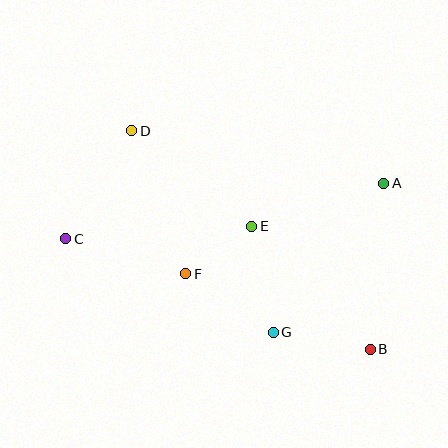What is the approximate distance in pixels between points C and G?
The distance between C and G is approximately 228 pixels.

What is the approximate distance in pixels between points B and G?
The distance between B and G is approximately 98 pixels.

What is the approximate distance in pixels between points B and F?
The distance between B and F is approximately 199 pixels.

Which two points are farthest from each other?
Points B and C are farthest from each other.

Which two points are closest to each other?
Points E and F are closest to each other.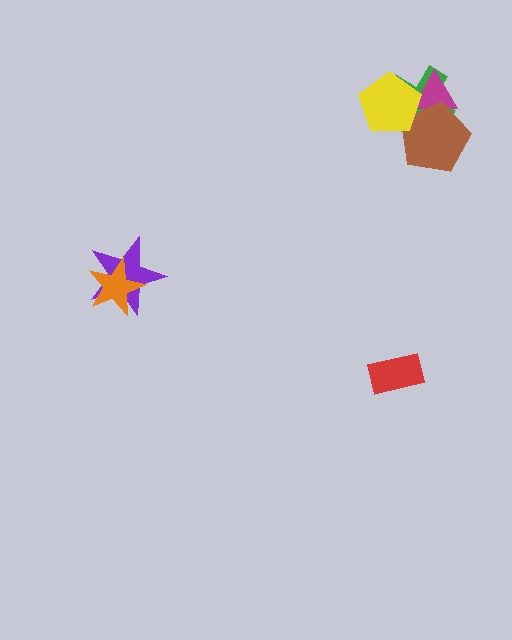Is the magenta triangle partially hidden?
Yes, it is partially covered by another shape.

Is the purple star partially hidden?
Yes, it is partially covered by another shape.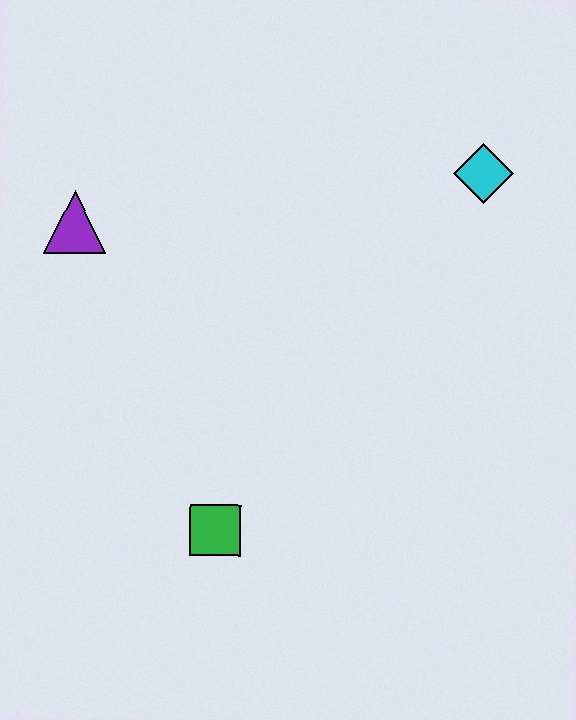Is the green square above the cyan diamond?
No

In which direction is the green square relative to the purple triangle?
The green square is below the purple triangle.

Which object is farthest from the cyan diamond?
The green square is farthest from the cyan diamond.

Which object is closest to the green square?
The purple triangle is closest to the green square.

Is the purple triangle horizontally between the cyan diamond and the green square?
No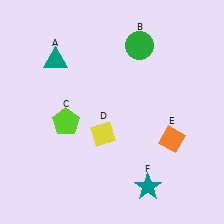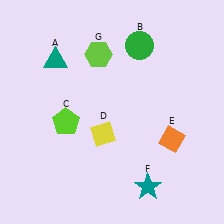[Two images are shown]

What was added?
A lime hexagon (G) was added in Image 2.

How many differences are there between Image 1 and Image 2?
There is 1 difference between the two images.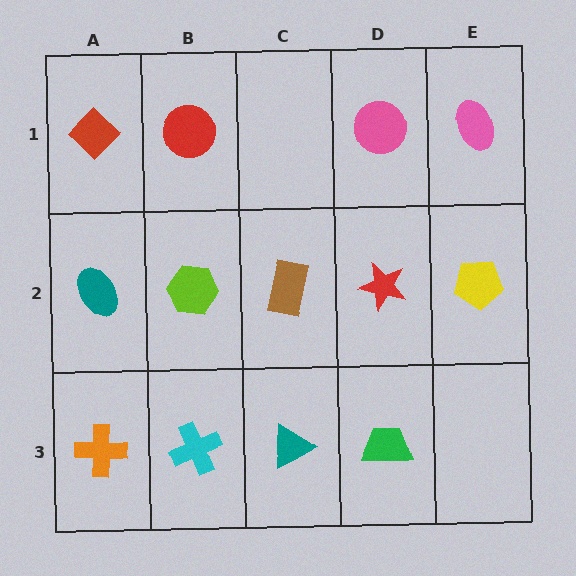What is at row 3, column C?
A teal triangle.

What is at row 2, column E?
A yellow pentagon.